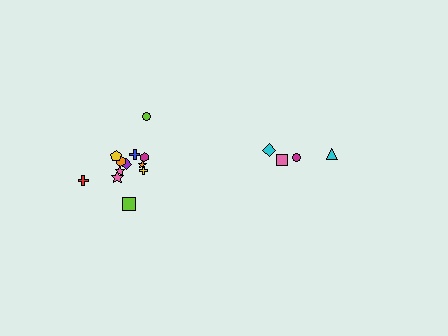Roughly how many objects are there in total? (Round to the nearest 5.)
Roughly 15 objects in total.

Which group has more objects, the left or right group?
The left group.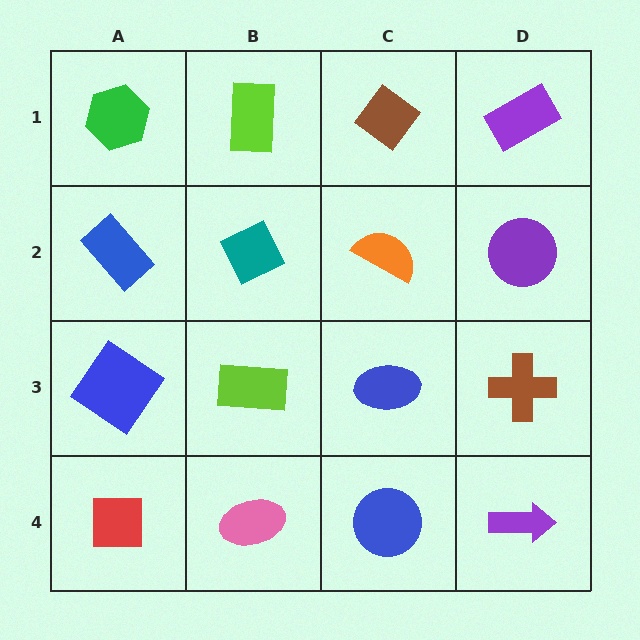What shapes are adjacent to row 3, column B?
A teal diamond (row 2, column B), a pink ellipse (row 4, column B), a blue diamond (row 3, column A), a blue ellipse (row 3, column C).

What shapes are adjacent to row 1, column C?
An orange semicircle (row 2, column C), a lime rectangle (row 1, column B), a purple rectangle (row 1, column D).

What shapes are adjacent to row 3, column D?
A purple circle (row 2, column D), a purple arrow (row 4, column D), a blue ellipse (row 3, column C).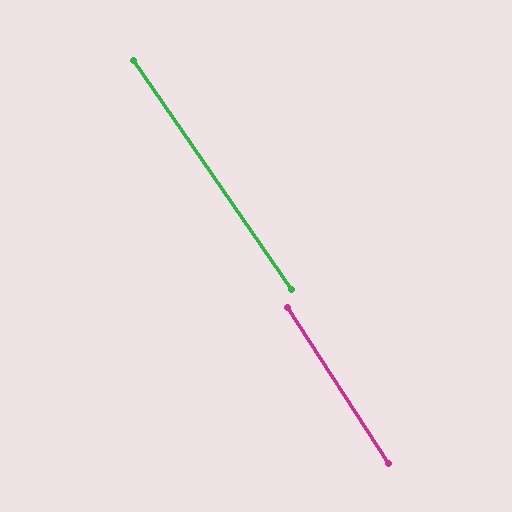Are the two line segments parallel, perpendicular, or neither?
Parallel — their directions differ by only 1.6°.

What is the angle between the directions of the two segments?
Approximately 2 degrees.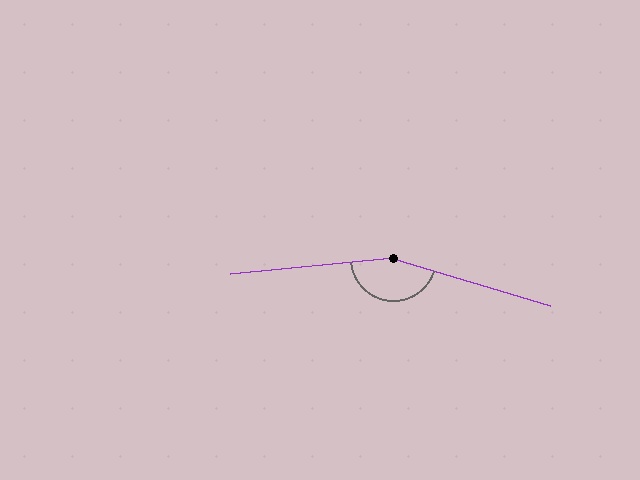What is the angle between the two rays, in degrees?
Approximately 157 degrees.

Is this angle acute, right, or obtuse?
It is obtuse.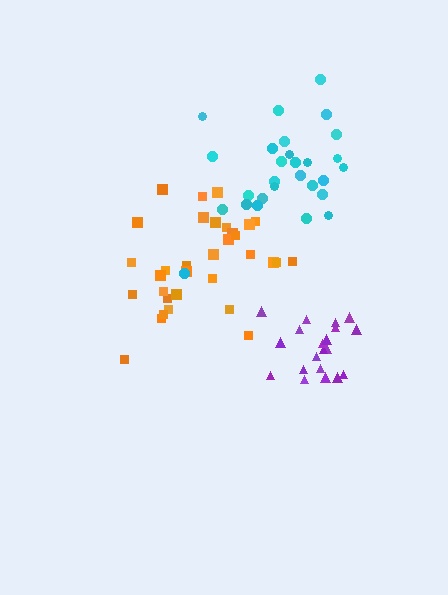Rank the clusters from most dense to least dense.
purple, cyan, orange.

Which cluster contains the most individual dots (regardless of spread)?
Orange (33).